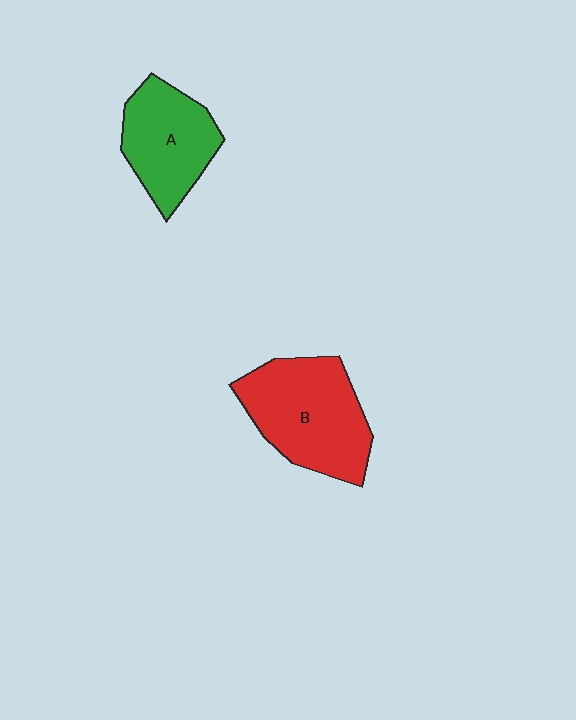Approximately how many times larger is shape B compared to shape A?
Approximately 1.3 times.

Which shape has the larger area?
Shape B (red).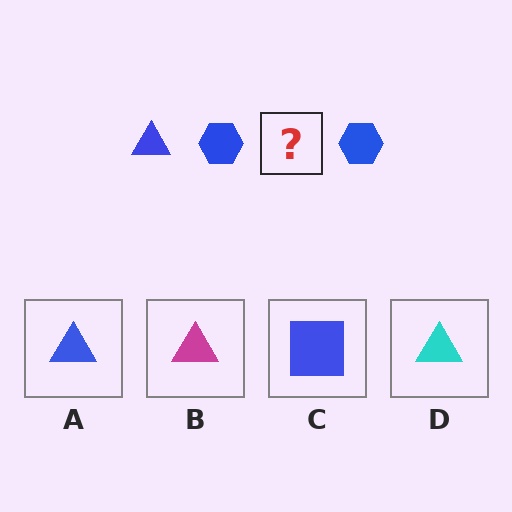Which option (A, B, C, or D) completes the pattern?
A.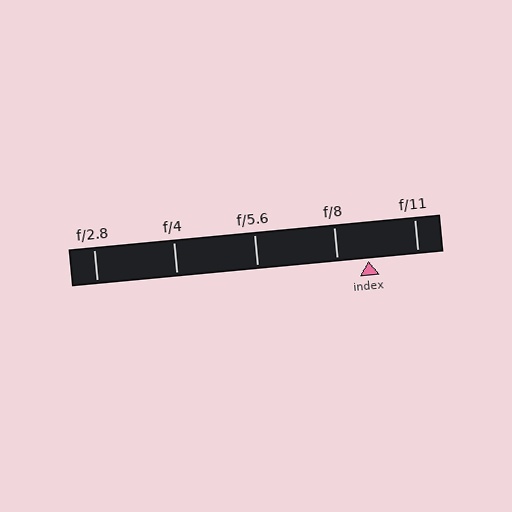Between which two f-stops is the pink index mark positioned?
The index mark is between f/8 and f/11.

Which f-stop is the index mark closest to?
The index mark is closest to f/8.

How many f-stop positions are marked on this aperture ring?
There are 5 f-stop positions marked.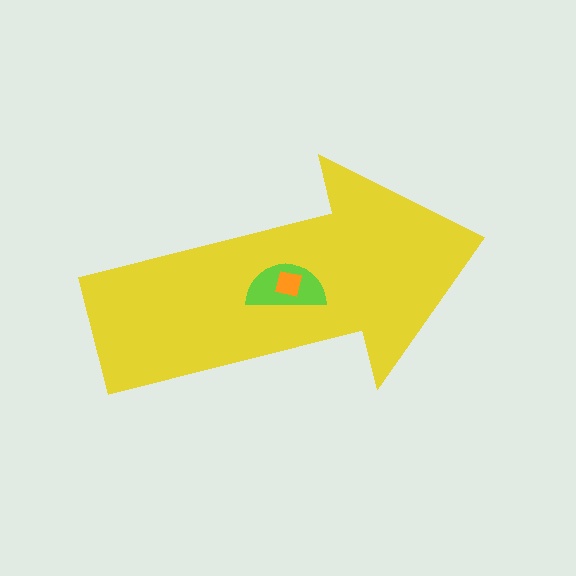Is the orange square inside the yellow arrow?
Yes.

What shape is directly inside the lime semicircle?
The orange square.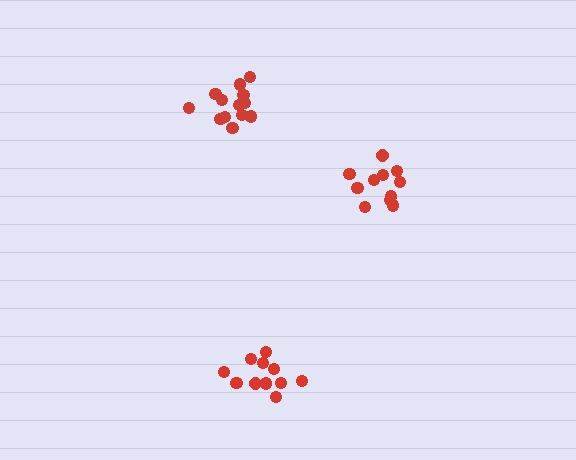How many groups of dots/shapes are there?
There are 3 groups.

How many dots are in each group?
Group 1: 12 dots, Group 2: 13 dots, Group 3: 11 dots (36 total).